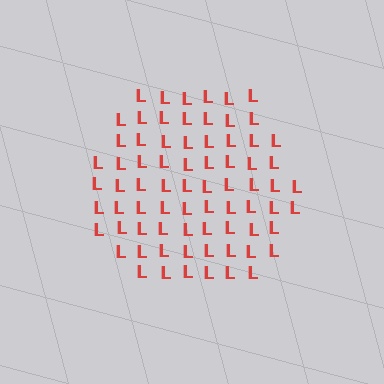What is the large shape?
The large shape is a hexagon.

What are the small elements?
The small elements are letter L's.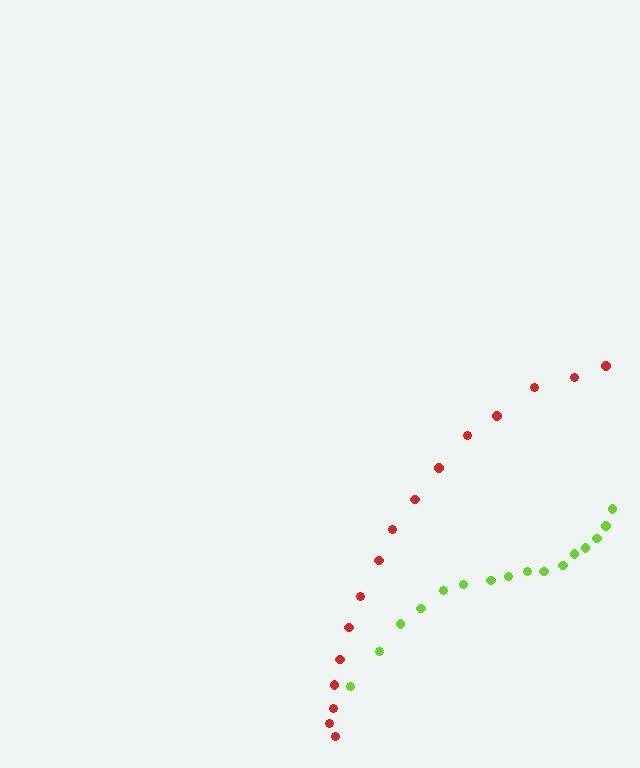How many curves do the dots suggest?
There are 2 distinct paths.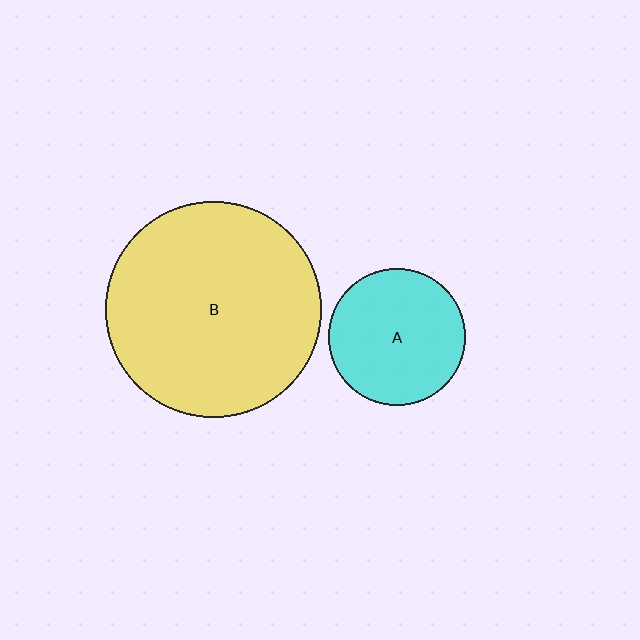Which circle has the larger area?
Circle B (yellow).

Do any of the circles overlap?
No, none of the circles overlap.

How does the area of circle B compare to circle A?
Approximately 2.5 times.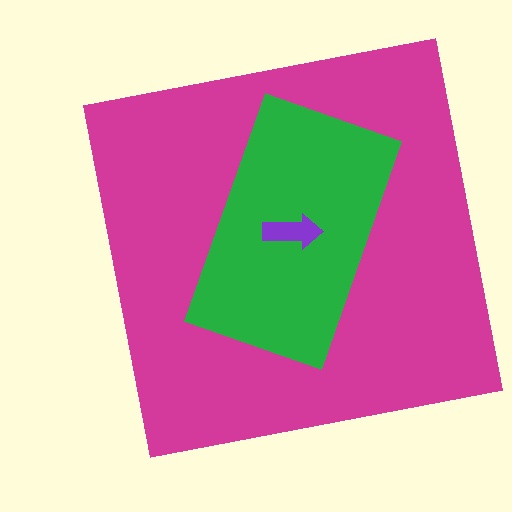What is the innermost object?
The purple arrow.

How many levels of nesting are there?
3.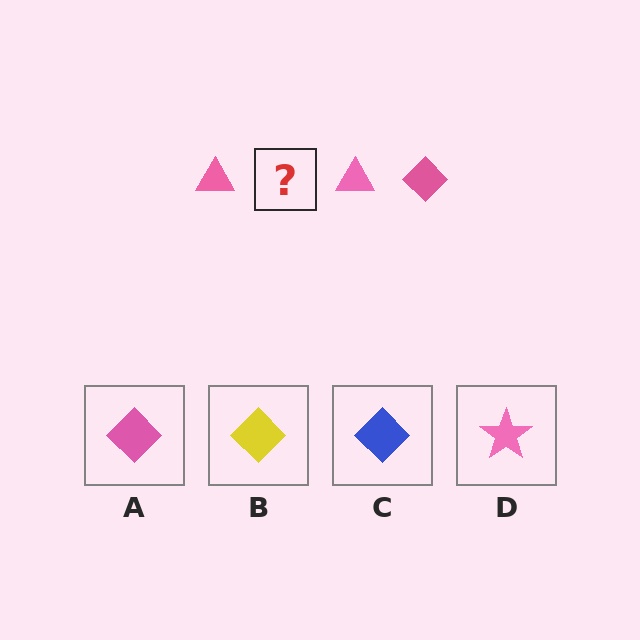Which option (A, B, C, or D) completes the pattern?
A.